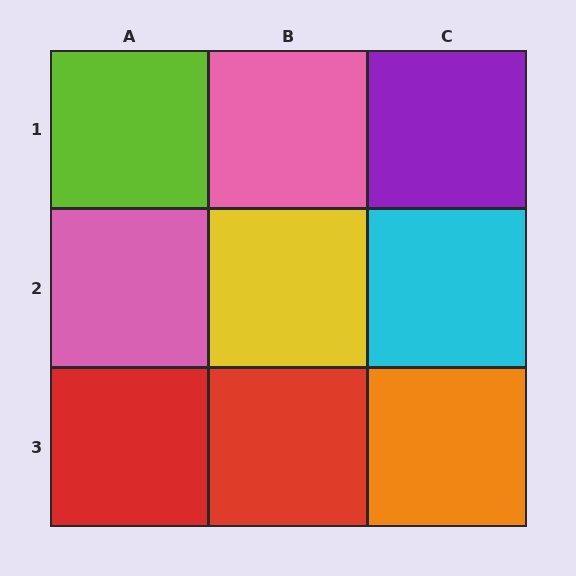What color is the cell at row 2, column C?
Cyan.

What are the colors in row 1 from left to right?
Lime, pink, purple.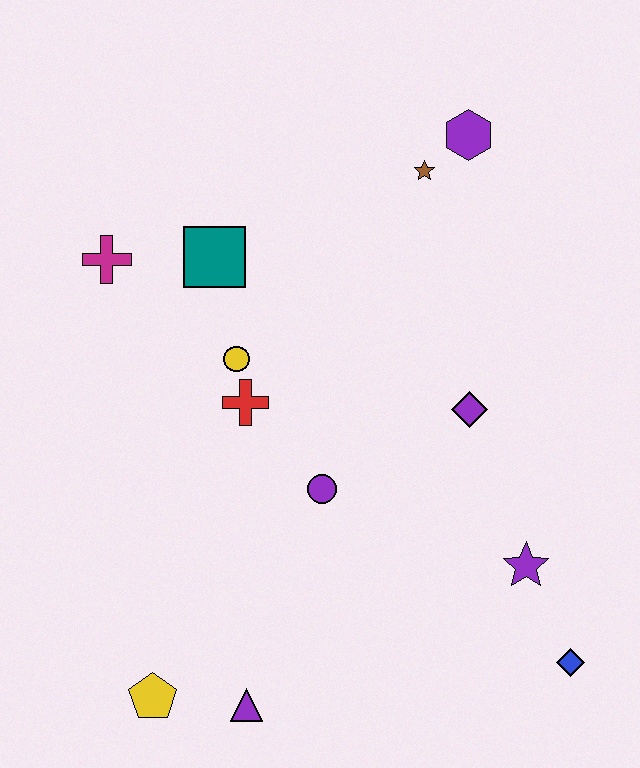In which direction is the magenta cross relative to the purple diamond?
The magenta cross is to the left of the purple diamond.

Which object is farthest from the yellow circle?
The blue diamond is farthest from the yellow circle.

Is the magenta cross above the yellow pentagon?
Yes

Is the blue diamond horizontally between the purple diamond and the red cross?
No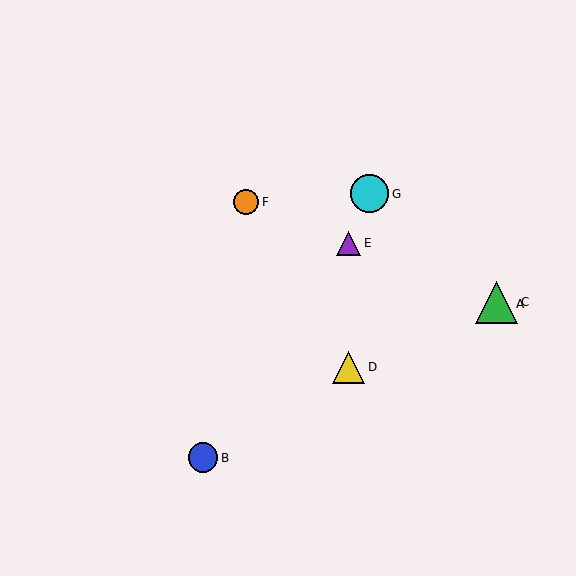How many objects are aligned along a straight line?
4 objects (A, C, E, F) are aligned along a straight line.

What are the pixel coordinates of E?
Object E is at (349, 243).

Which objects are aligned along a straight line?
Objects A, C, E, F are aligned along a straight line.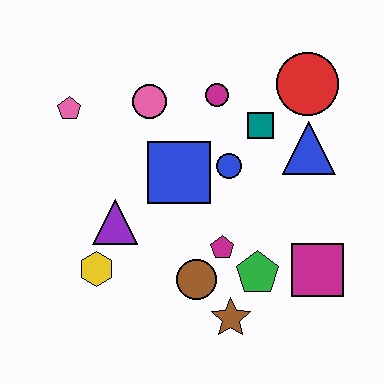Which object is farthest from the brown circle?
The red circle is farthest from the brown circle.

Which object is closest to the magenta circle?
The teal square is closest to the magenta circle.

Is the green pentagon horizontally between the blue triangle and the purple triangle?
Yes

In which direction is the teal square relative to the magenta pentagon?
The teal square is above the magenta pentagon.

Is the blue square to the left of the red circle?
Yes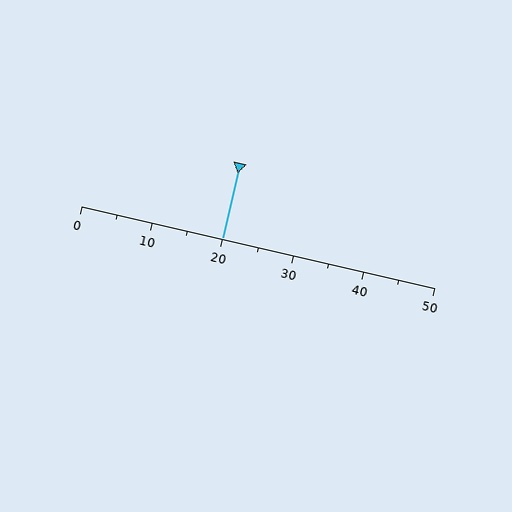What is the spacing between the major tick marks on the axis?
The major ticks are spaced 10 apart.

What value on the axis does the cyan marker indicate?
The marker indicates approximately 20.